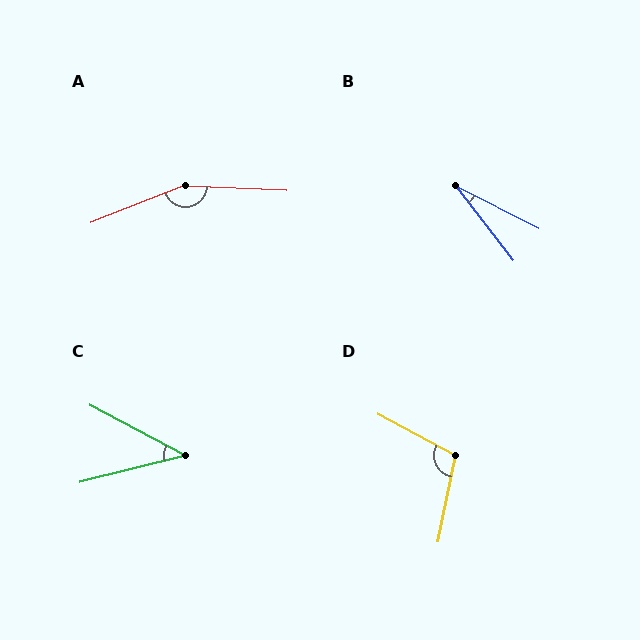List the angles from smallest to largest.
B (25°), C (42°), D (107°), A (156°).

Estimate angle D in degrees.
Approximately 107 degrees.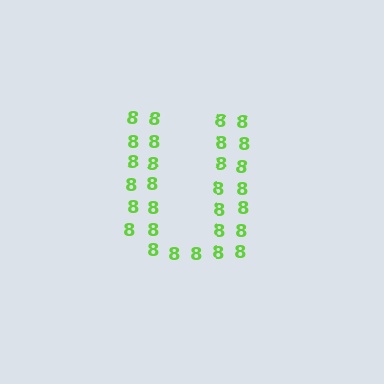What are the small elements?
The small elements are digit 8's.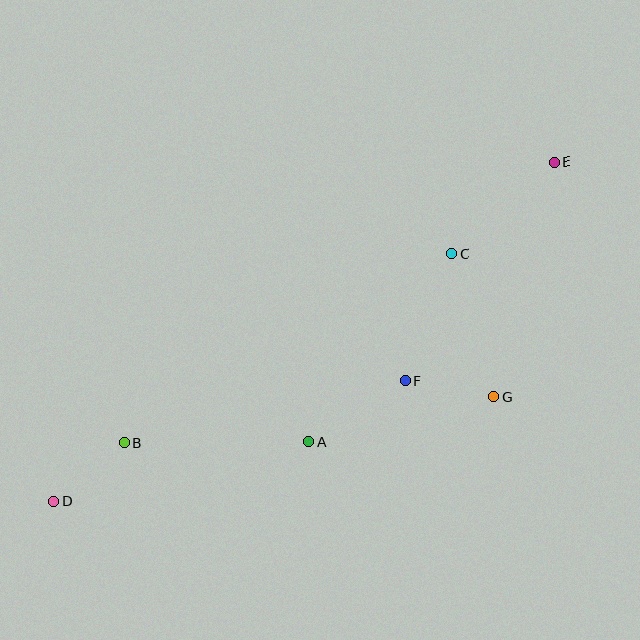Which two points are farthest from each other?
Points D and E are farthest from each other.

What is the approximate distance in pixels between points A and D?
The distance between A and D is approximately 262 pixels.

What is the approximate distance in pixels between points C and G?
The distance between C and G is approximately 149 pixels.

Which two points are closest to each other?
Points F and G are closest to each other.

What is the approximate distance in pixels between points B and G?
The distance between B and G is approximately 372 pixels.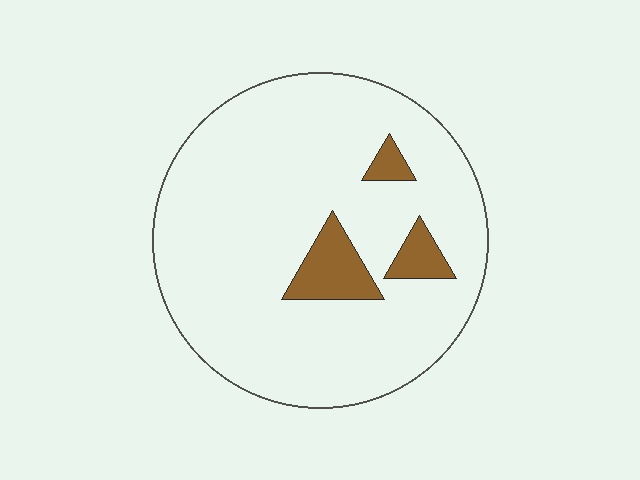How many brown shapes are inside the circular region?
3.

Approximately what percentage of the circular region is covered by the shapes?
Approximately 10%.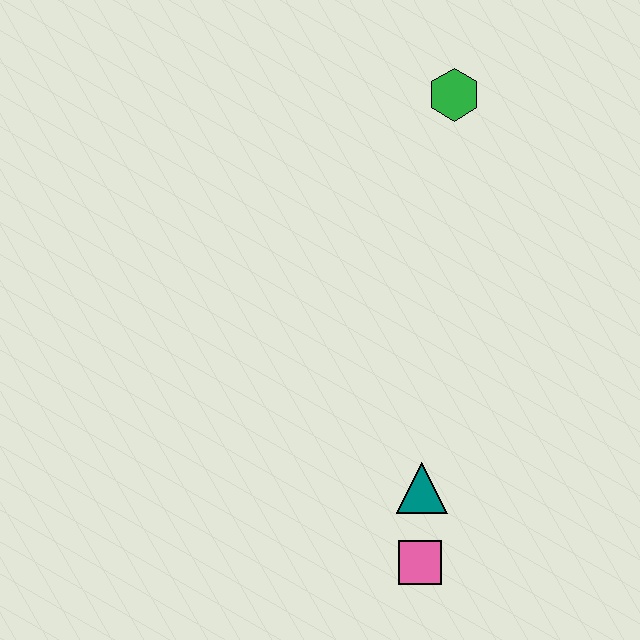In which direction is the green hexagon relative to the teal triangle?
The green hexagon is above the teal triangle.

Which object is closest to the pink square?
The teal triangle is closest to the pink square.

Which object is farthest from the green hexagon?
The pink square is farthest from the green hexagon.